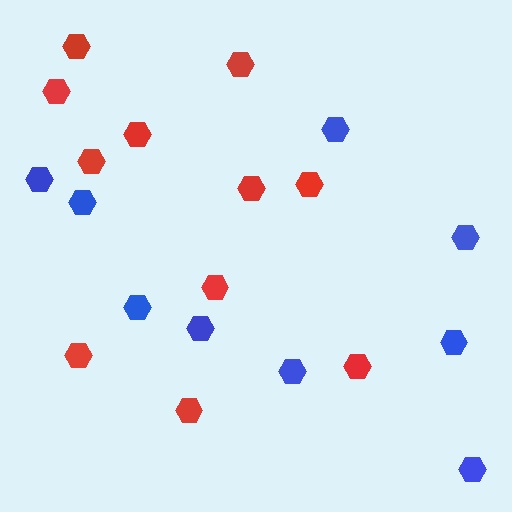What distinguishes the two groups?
There are 2 groups: one group of red hexagons (11) and one group of blue hexagons (9).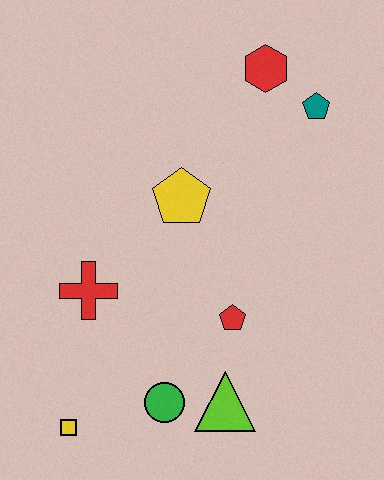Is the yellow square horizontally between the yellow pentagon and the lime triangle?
No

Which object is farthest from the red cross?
The teal pentagon is farthest from the red cross.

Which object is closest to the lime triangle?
The green circle is closest to the lime triangle.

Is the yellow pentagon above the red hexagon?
No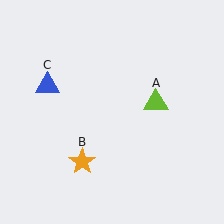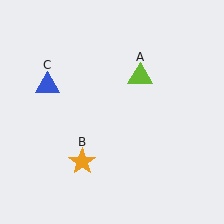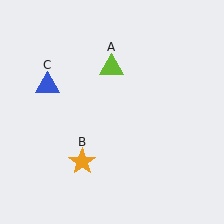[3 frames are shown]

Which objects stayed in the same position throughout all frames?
Orange star (object B) and blue triangle (object C) remained stationary.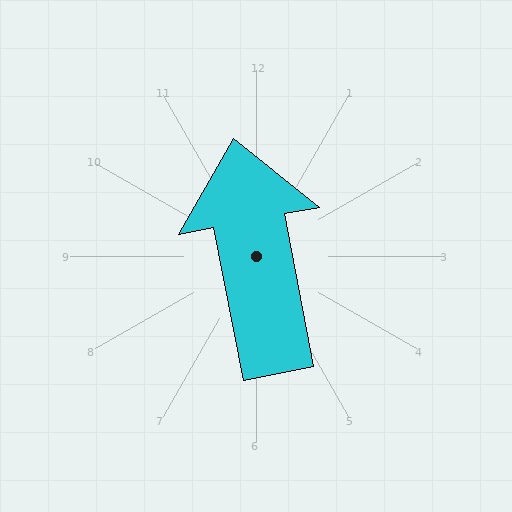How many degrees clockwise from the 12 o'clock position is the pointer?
Approximately 349 degrees.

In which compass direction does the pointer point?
North.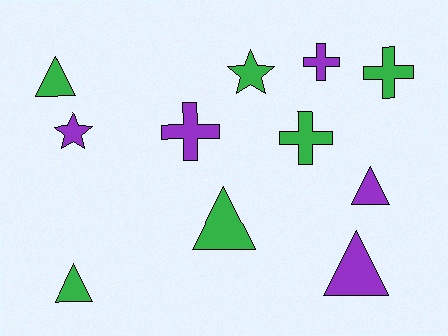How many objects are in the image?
There are 11 objects.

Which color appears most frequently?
Green, with 6 objects.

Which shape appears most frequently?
Triangle, with 5 objects.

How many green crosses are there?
There are 2 green crosses.